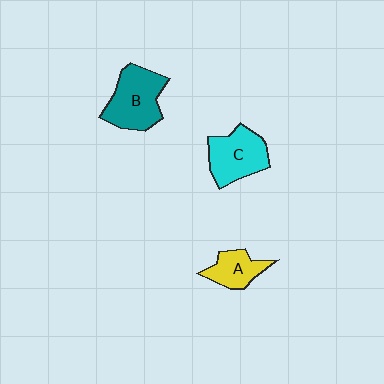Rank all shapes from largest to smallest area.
From largest to smallest: B (teal), C (cyan), A (yellow).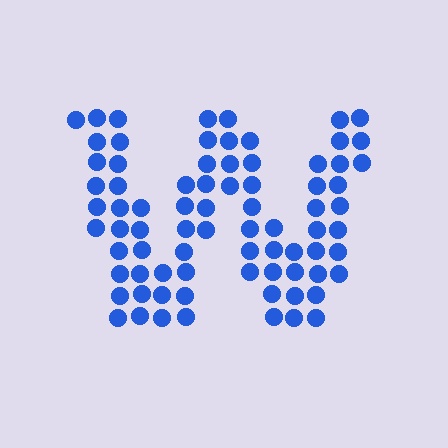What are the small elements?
The small elements are circles.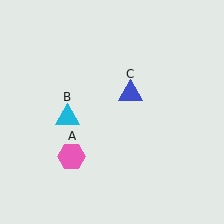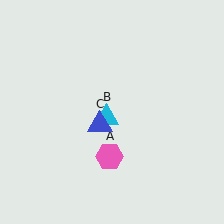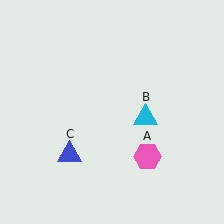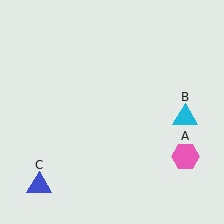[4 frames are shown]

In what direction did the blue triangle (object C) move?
The blue triangle (object C) moved down and to the left.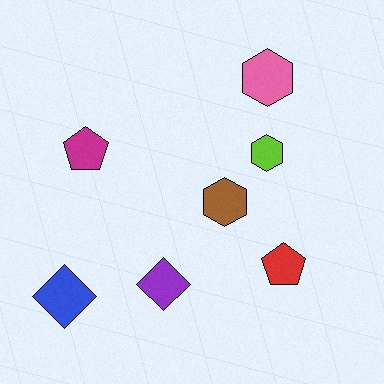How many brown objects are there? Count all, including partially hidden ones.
There is 1 brown object.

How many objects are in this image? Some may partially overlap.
There are 7 objects.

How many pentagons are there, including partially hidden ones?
There are 2 pentagons.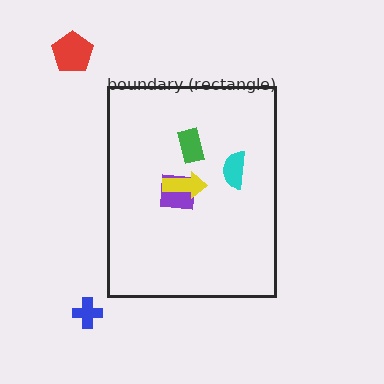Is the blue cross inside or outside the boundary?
Outside.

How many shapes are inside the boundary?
4 inside, 2 outside.